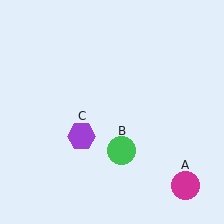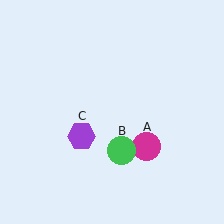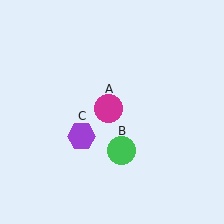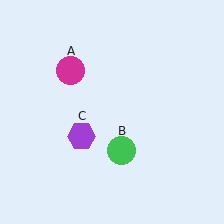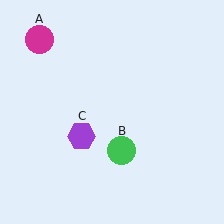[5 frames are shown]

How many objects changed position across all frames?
1 object changed position: magenta circle (object A).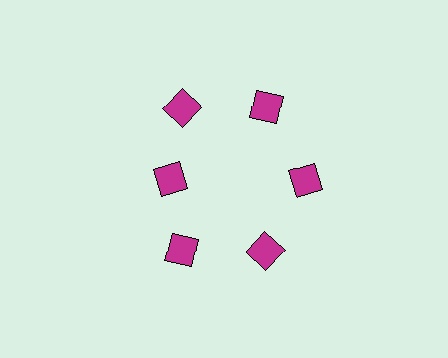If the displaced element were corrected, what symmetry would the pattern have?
It would have 6-fold rotational symmetry — the pattern would map onto itself every 60 degrees.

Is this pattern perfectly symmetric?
No. The 6 magenta squares are arranged in a ring, but one element near the 9 o'clock position is pulled inward toward the center, breaking the 6-fold rotational symmetry.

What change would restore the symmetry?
The symmetry would be restored by moving it outward, back onto the ring so that all 6 squares sit at equal angles and equal distance from the center.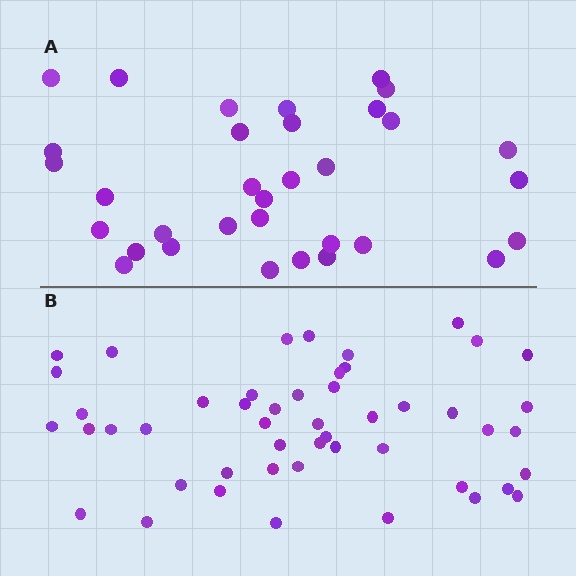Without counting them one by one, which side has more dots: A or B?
Region B (the bottom region) has more dots.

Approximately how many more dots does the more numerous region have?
Region B has approximately 15 more dots than region A.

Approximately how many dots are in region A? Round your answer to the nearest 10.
About 30 dots. (The exact count is 33, which rounds to 30.)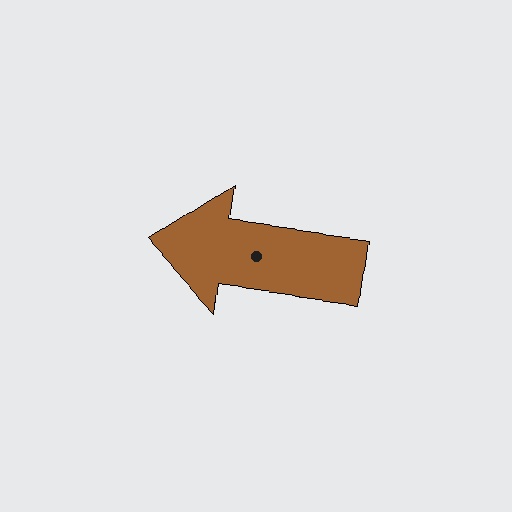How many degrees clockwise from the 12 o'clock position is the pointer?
Approximately 278 degrees.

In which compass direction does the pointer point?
West.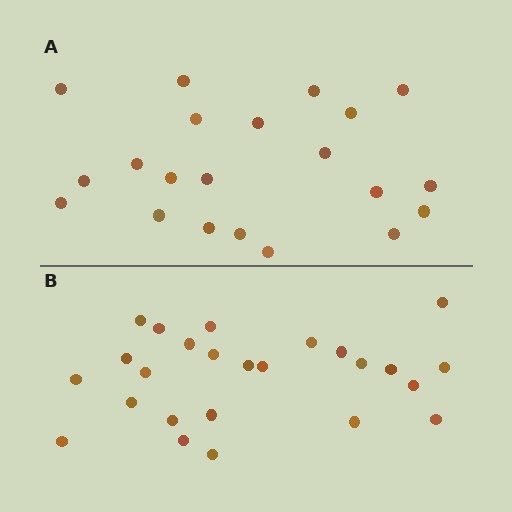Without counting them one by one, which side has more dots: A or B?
Region B (the bottom region) has more dots.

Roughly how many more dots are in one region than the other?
Region B has about 4 more dots than region A.